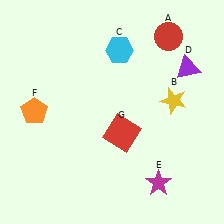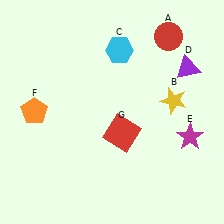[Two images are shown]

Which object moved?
The magenta star (E) moved up.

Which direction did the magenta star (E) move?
The magenta star (E) moved up.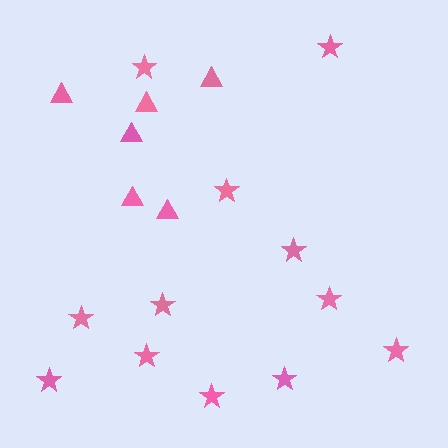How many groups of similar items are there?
There are 2 groups: one group of stars (12) and one group of triangles (6).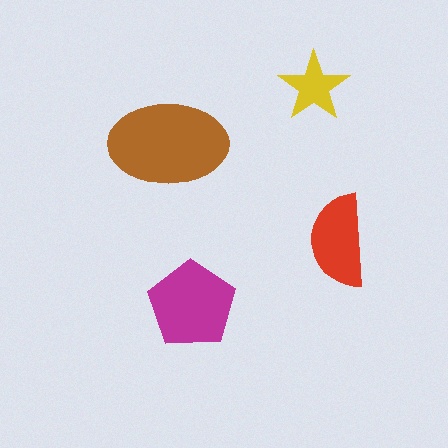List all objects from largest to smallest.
The brown ellipse, the magenta pentagon, the red semicircle, the yellow star.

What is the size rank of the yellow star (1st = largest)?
4th.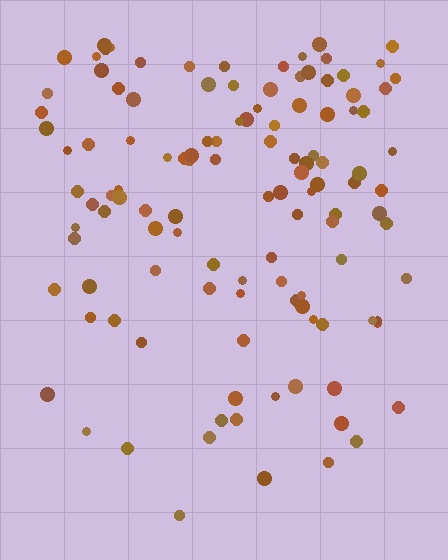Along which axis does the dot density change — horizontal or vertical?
Vertical.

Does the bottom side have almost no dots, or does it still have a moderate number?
Still a moderate number, just noticeably fewer than the top.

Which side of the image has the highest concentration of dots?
The top.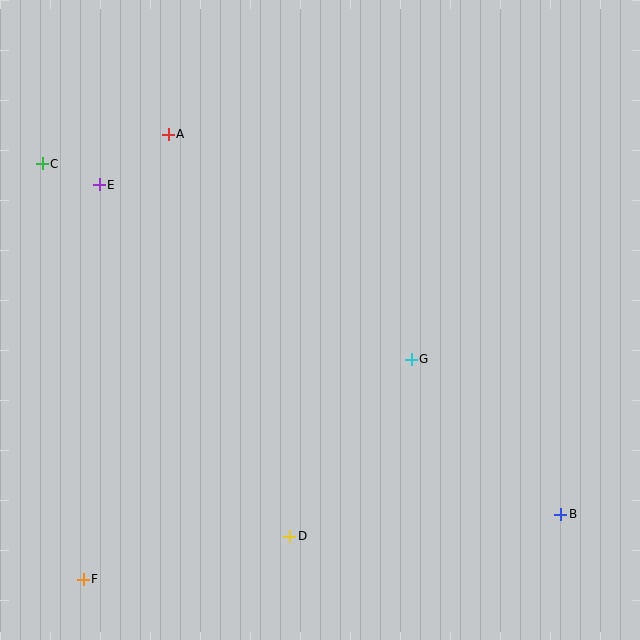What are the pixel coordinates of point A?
Point A is at (168, 134).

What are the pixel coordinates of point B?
Point B is at (561, 514).